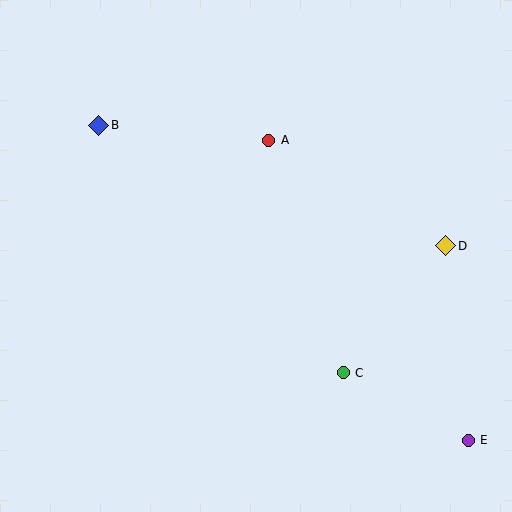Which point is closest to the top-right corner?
Point D is closest to the top-right corner.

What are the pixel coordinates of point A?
Point A is at (269, 140).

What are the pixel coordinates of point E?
Point E is at (468, 440).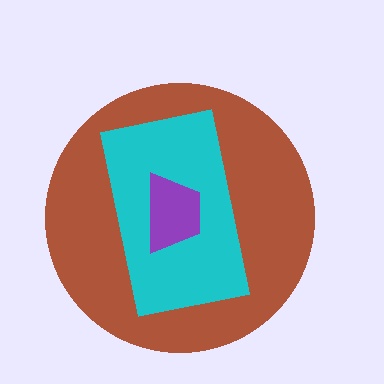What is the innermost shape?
The purple trapezoid.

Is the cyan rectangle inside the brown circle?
Yes.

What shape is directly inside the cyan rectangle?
The purple trapezoid.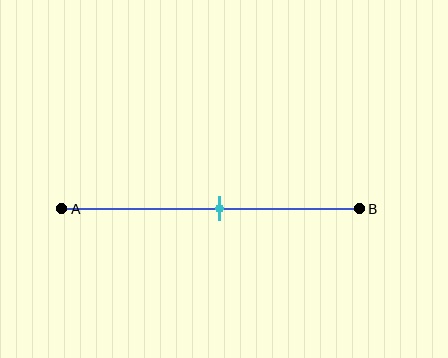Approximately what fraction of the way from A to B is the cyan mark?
The cyan mark is approximately 55% of the way from A to B.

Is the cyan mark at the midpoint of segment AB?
No, the mark is at about 55% from A, not at the 50% midpoint.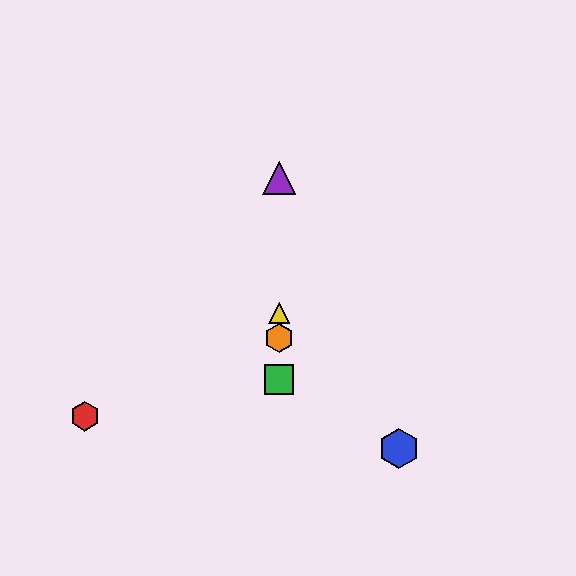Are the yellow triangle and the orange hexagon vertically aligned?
Yes, both are at x≈279.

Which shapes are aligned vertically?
The green square, the yellow triangle, the purple triangle, the orange hexagon are aligned vertically.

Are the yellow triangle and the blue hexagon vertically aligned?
No, the yellow triangle is at x≈279 and the blue hexagon is at x≈399.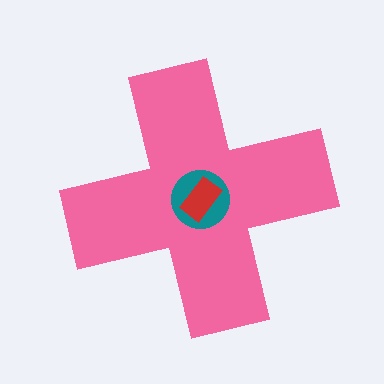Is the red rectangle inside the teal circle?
Yes.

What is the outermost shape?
The pink cross.